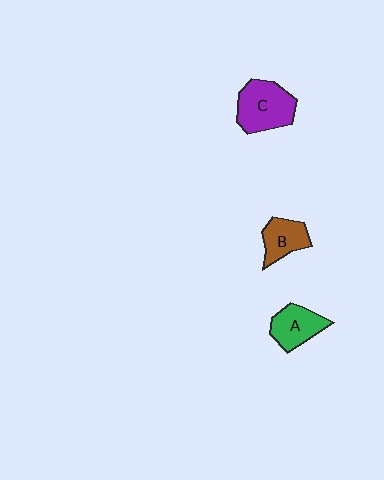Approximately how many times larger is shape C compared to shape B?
Approximately 1.6 times.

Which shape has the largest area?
Shape C (purple).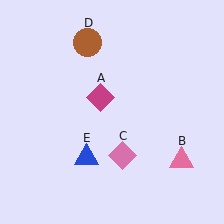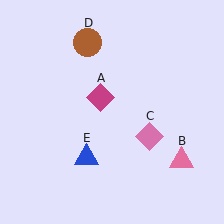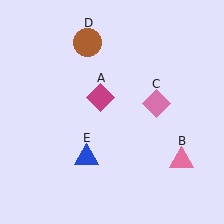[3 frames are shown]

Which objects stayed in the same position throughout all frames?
Magenta diamond (object A) and pink triangle (object B) and brown circle (object D) and blue triangle (object E) remained stationary.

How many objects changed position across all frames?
1 object changed position: pink diamond (object C).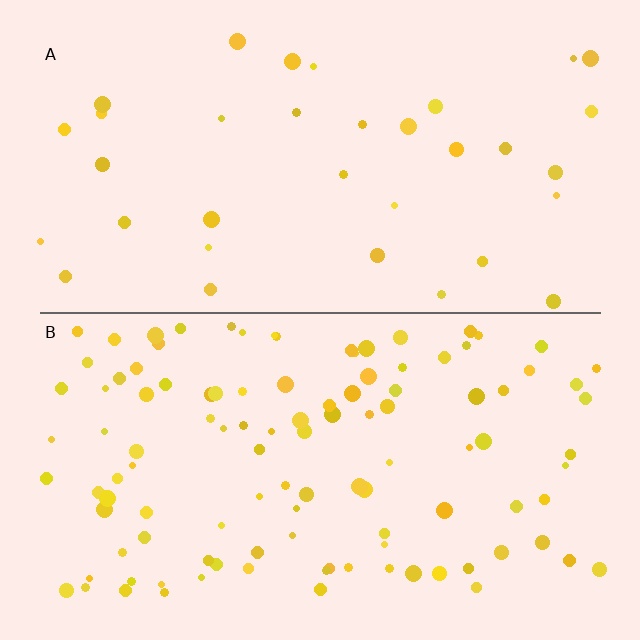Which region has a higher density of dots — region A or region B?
B (the bottom).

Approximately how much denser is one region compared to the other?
Approximately 3.1× — region B over region A.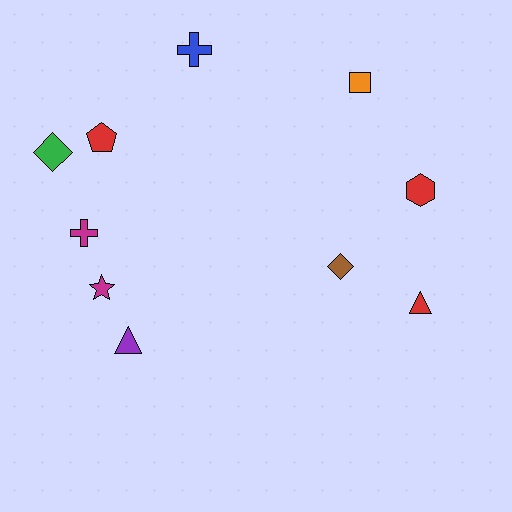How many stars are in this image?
There is 1 star.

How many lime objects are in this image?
There are no lime objects.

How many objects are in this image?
There are 10 objects.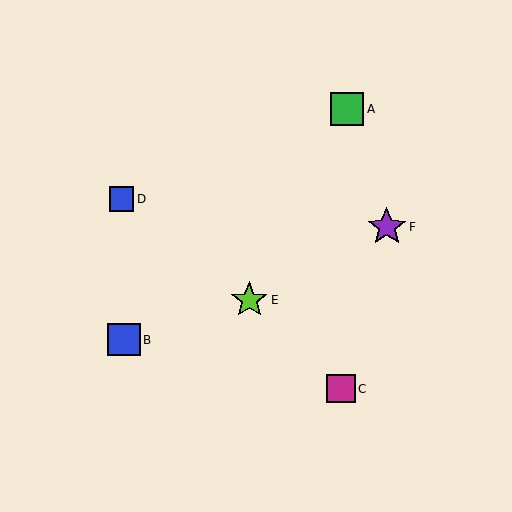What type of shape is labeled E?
Shape E is a lime star.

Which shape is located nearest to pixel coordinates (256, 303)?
The lime star (labeled E) at (249, 300) is nearest to that location.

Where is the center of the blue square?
The center of the blue square is at (124, 340).